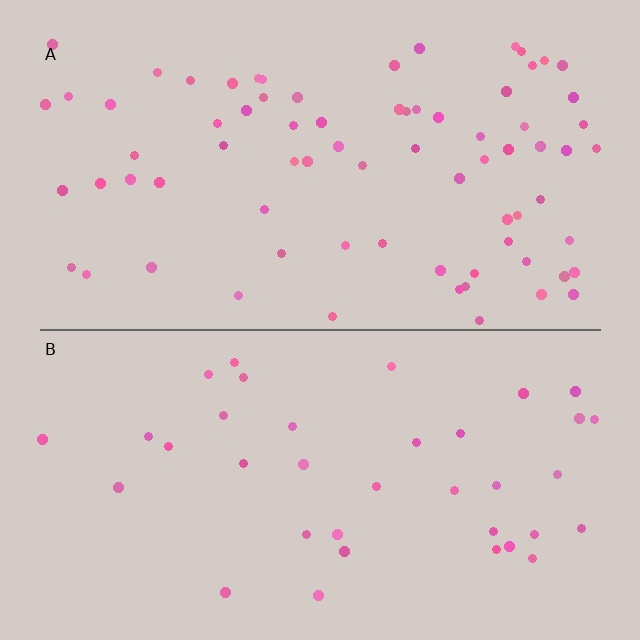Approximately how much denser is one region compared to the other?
Approximately 2.0× — region A over region B.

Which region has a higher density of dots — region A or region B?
A (the top).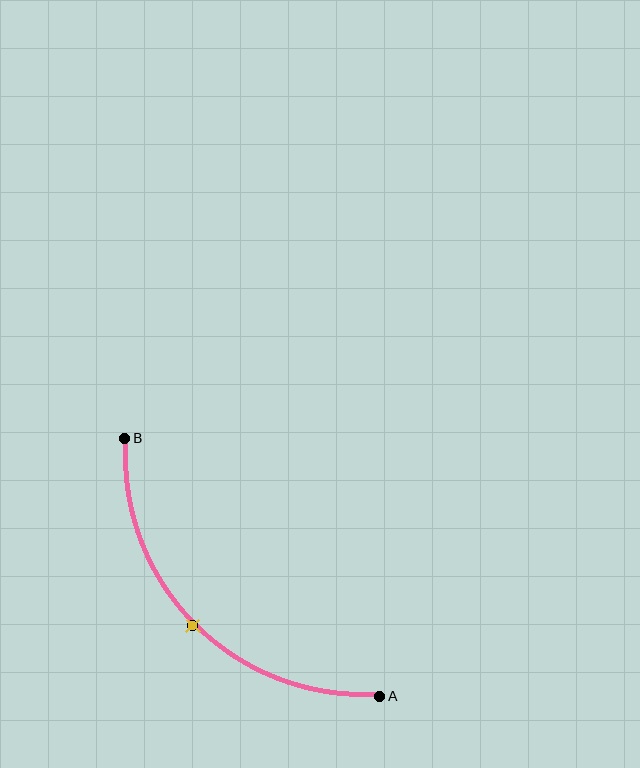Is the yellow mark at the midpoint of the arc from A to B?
Yes. The yellow mark lies on the arc at equal arc-length from both A and B — it is the arc midpoint.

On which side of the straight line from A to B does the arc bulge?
The arc bulges below and to the left of the straight line connecting A and B.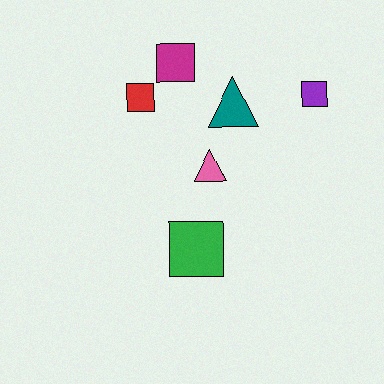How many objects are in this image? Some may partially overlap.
There are 6 objects.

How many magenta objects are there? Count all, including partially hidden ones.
There is 1 magenta object.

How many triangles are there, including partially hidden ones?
There are 2 triangles.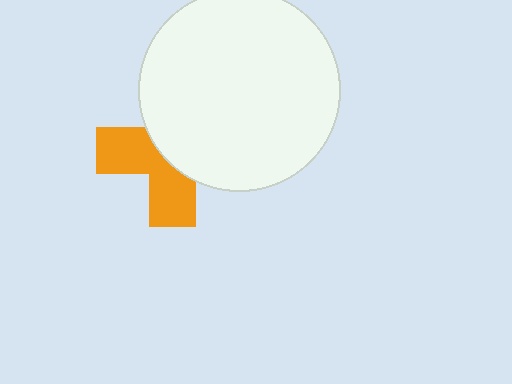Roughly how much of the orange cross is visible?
A small part of it is visible (roughly 44%).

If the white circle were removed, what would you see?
You would see the complete orange cross.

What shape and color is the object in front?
The object in front is a white circle.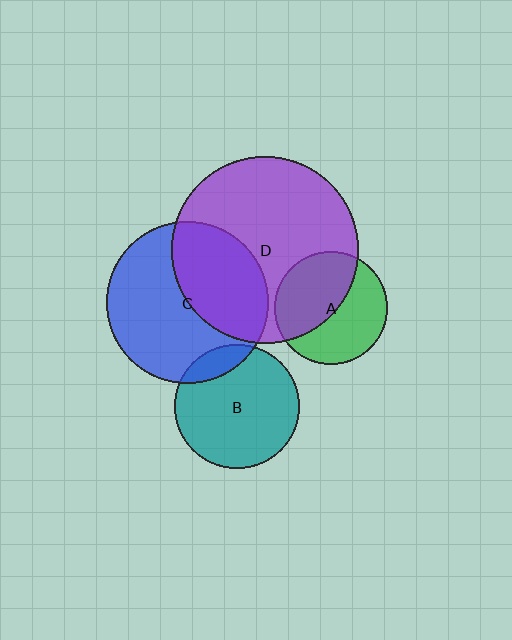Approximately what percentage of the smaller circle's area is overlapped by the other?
Approximately 15%.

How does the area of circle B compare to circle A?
Approximately 1.2 times.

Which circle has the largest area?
Circle D (purple).